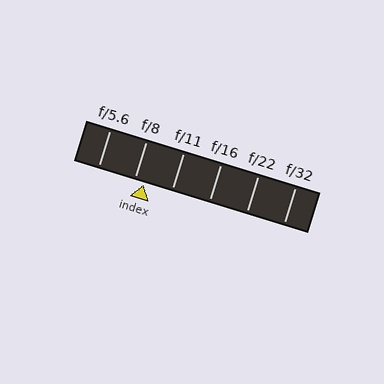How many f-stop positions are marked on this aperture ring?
There are 6 f-stop positions marked.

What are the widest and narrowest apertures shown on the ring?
The widest aperture shown is f/5.6 and the narrowest is f/32.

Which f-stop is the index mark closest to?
The index mark is closest to f/8.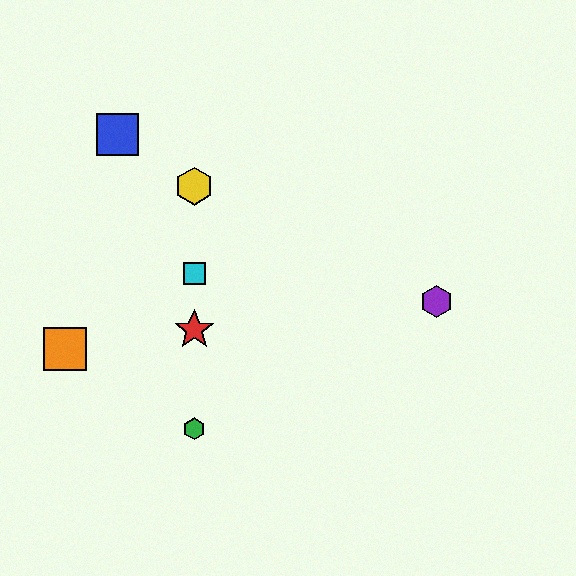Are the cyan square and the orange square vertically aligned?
No, the cyan square is at x≈194 and the orange square is at x≈65.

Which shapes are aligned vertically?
The red star, the green hexagon, the yellow hexagon, the cyan square are aligned vertically.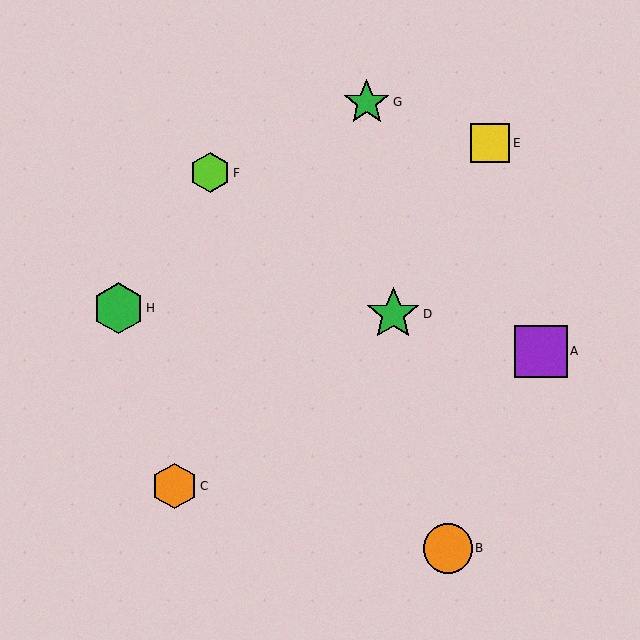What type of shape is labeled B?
Shape B is an orange circle.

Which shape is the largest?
The green star (labeled D) is the largest.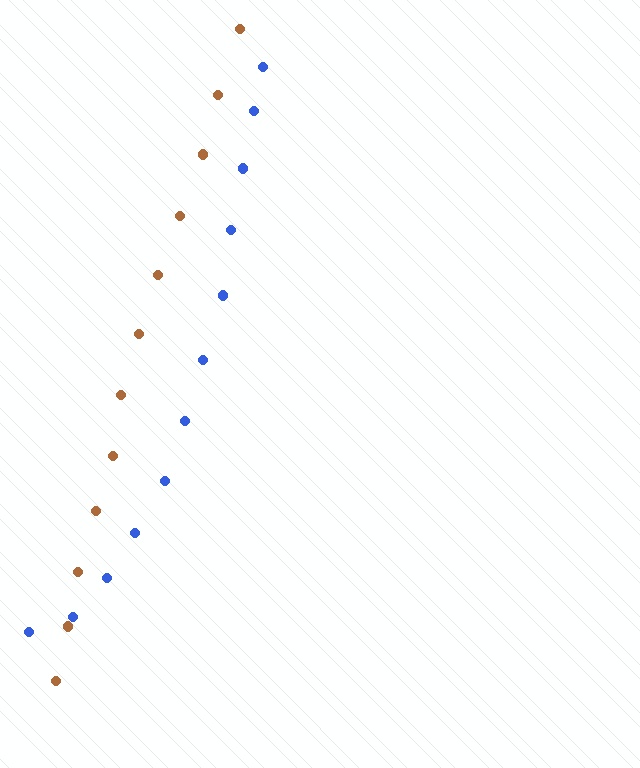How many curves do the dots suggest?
There are 2 distinct paths.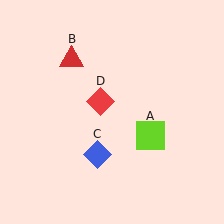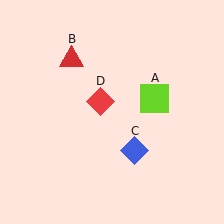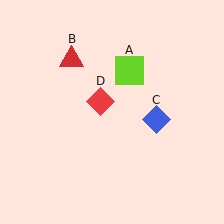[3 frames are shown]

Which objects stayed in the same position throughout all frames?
Red triangle (object B) and red diamond (object D) remained stationary.